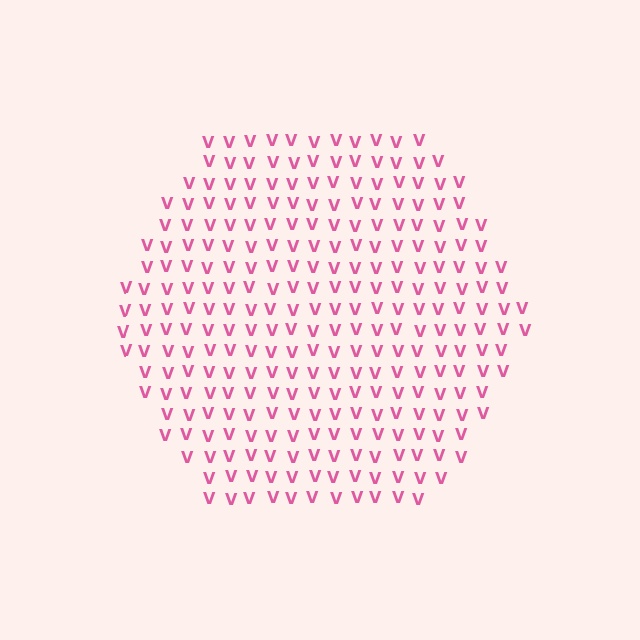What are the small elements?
The small elements are letter V's.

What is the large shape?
The large shape is a hexagon.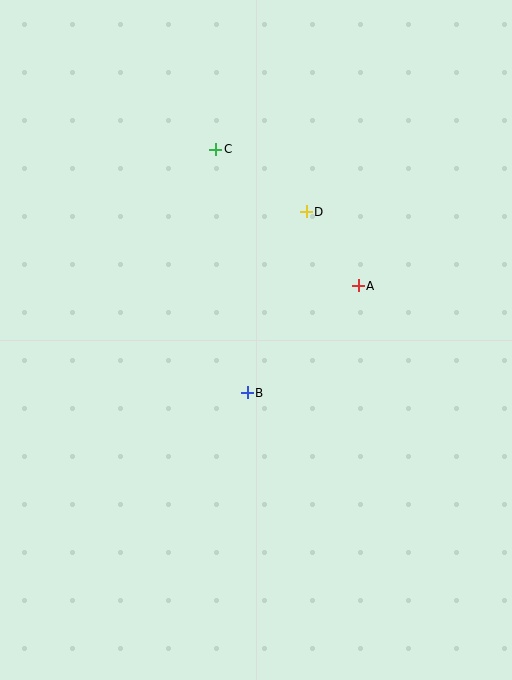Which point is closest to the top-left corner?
Point C is closest to the top-left corner.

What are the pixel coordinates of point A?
Point A is at (358, 286).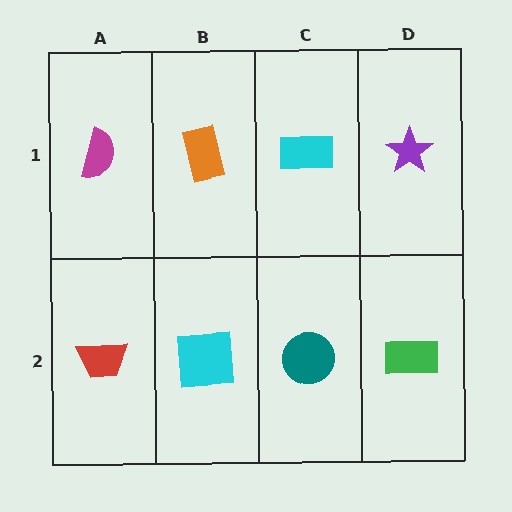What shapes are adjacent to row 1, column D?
A green rectangle (row 2, column D), a cyan rectangle (row 1, column C).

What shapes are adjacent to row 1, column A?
A red trapezoid (row 2, column A), an orange rectangle (row 1, column B).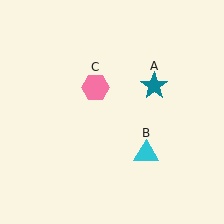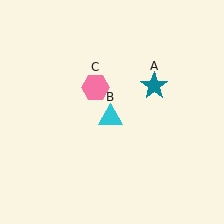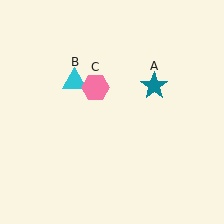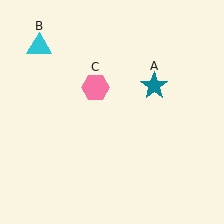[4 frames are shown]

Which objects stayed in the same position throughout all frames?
Teal star (object A) and pink hexagon (object C) remained stationary.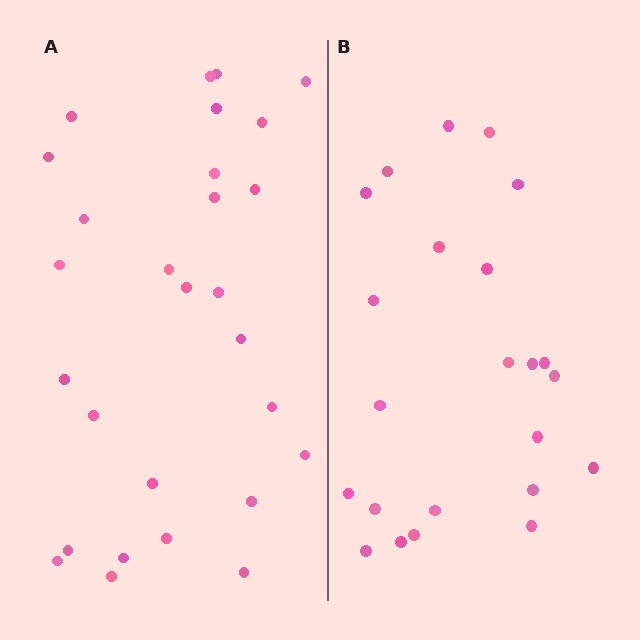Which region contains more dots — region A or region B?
Region A (the left region) has more dots.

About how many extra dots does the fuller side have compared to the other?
Region A has about 5 more dots than region B.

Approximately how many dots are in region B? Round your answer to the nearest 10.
About 20 dots. (The exact count is 23, which rounds to 20.)